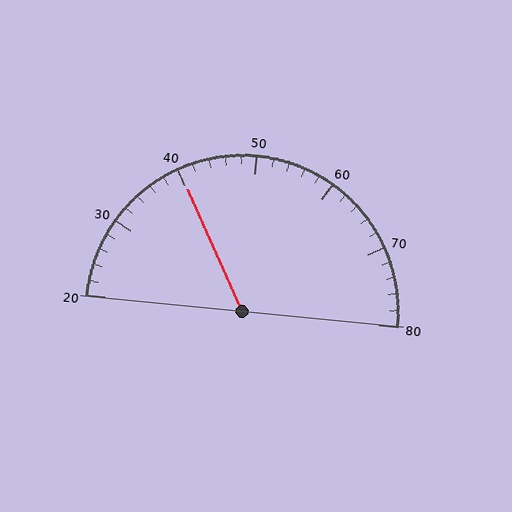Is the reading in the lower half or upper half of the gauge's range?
The reading is in the lower half of the range (20 to 80).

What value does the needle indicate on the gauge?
The needle indicates approximately 40.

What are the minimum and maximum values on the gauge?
The gauge ranges from 20 to 80.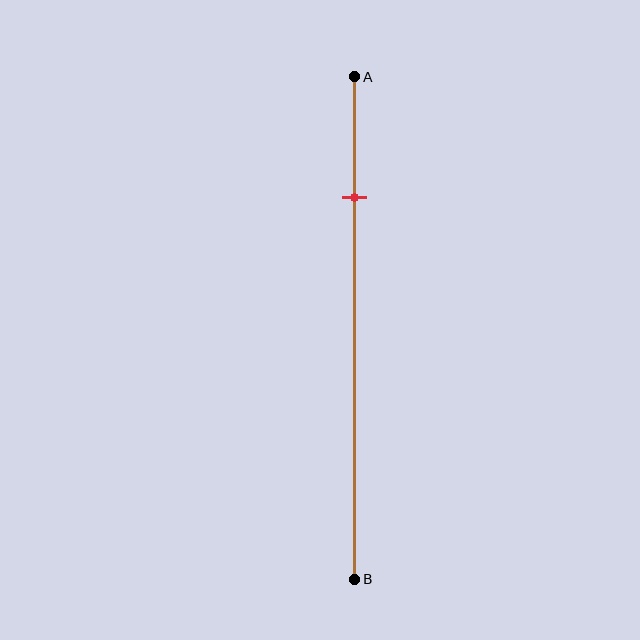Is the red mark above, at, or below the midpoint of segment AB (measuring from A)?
The red mark is above the midpoint of segment AB.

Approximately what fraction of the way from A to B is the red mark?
The red mark is approximately 25% of the way from A to B.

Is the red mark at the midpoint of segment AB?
No, the mark is at about 25% from A, not at the 50% midpoint.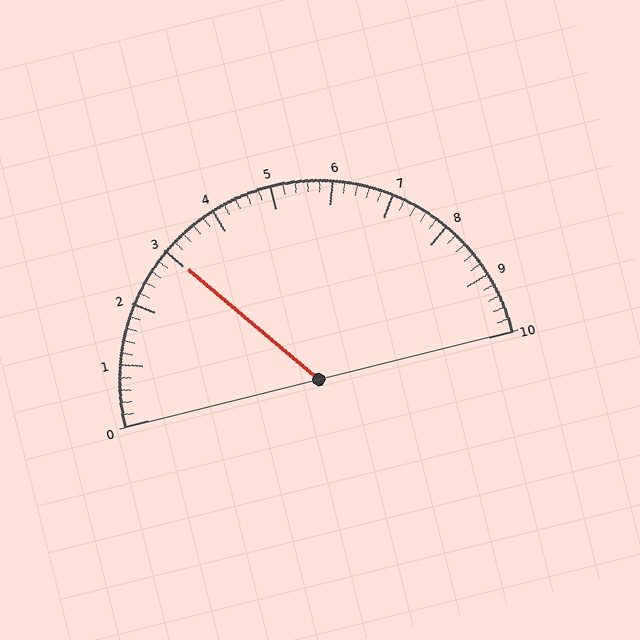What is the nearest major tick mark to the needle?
The nearest major tick mark is 3.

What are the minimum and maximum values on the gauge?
The gauge ranges from 0 to 10.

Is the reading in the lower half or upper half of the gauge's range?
The reading is in the lower half of the range (0 to 10).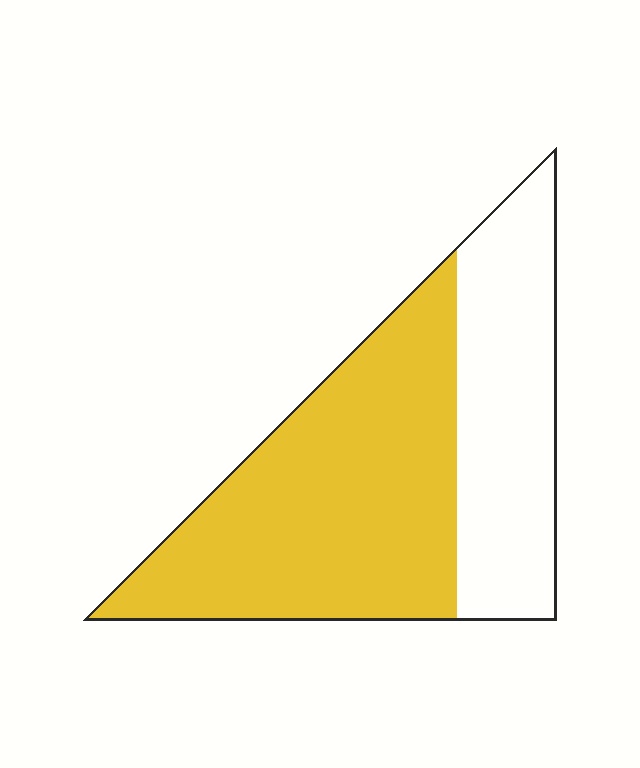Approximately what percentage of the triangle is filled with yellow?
Approximately 60%.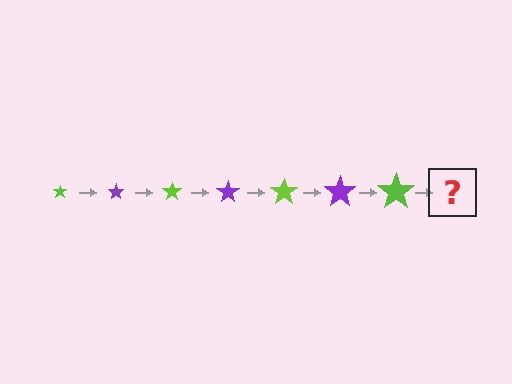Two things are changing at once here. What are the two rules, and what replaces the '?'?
The two rules are that the star grows larger each step and the color cycles through lime and purple. The '?' should be a purple star, larger than the previous one.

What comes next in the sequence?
The next element should be a purple star, larger than the previous one.